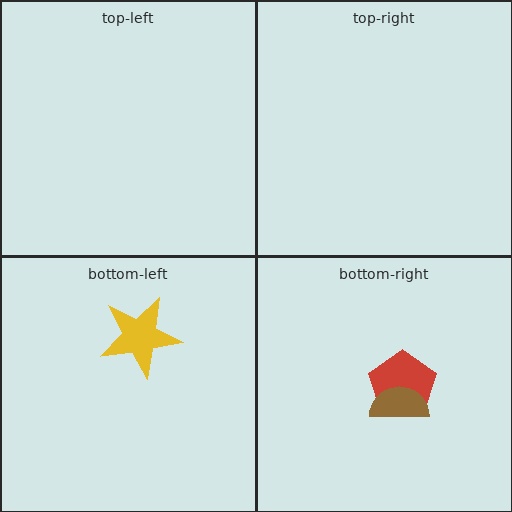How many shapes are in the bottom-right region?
2.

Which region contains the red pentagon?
The bottom-right region.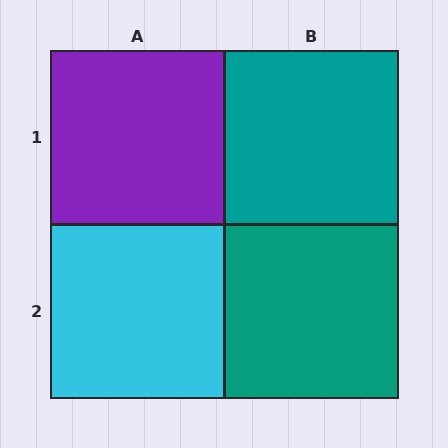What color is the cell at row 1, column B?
Teal.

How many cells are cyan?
1 cell is cyan.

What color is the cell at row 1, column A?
Purple.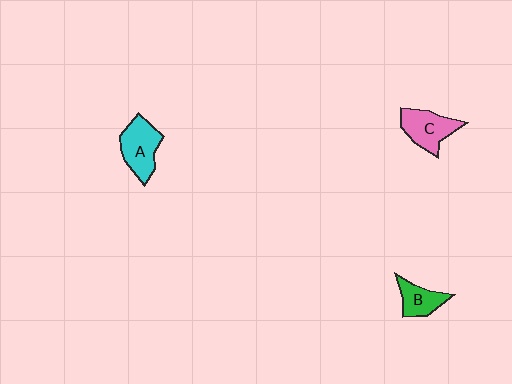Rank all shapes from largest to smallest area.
From largest to smallest: A (cyan), C (pink), B (green).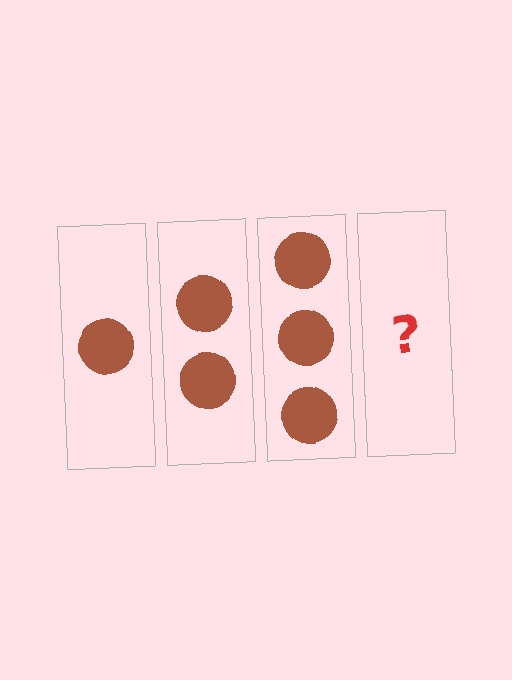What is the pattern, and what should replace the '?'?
The pattern is that each step adds one more circle. The '?' should be 4 circles.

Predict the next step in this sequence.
The next step is 4 circles.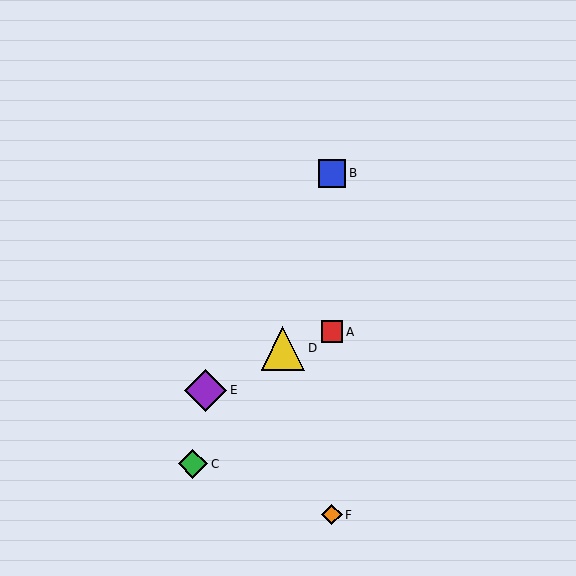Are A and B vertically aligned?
Yes, both are at x≈332.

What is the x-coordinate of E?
Object E is at x≈206.